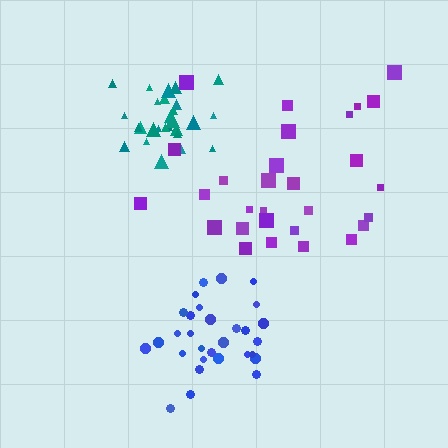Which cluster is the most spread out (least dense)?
Purple.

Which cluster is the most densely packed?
Teal.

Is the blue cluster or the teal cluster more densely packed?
Teal.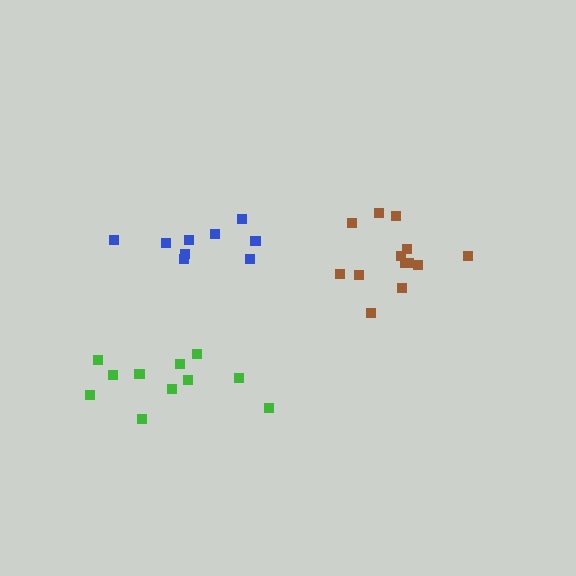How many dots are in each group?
Group 1: 13 dots, Group 2: 9 dots, Group 3: 11 dots (33 total).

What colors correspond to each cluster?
The clusters are colored: brown, blue, green.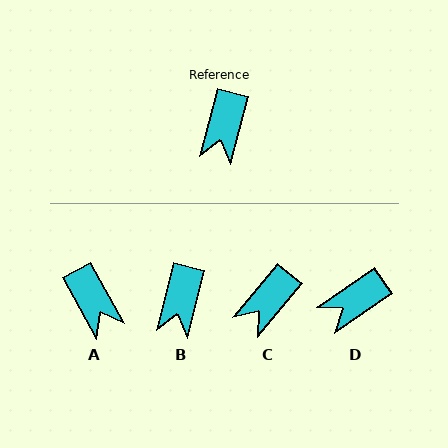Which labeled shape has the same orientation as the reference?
B.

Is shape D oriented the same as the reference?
No, it is off by about 42 degrees.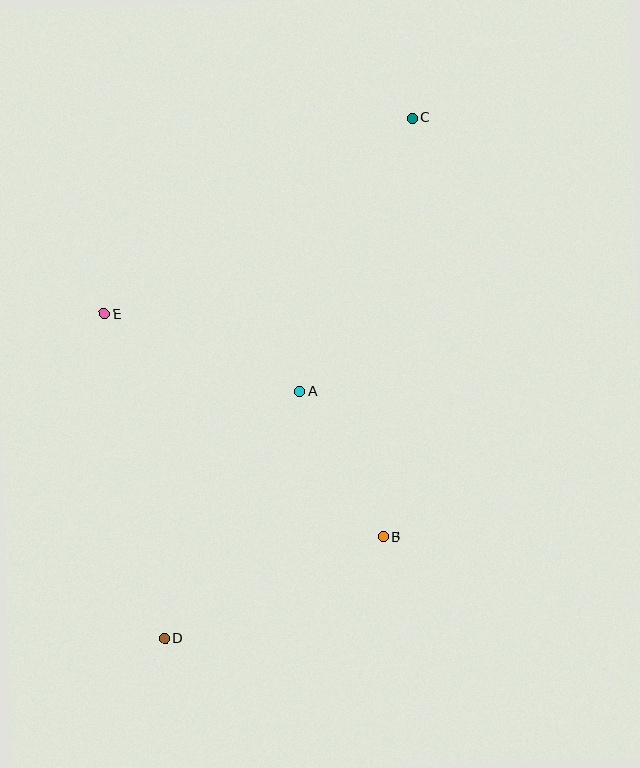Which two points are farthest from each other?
Points C and D are farthest from each other.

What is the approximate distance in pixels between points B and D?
The distance between B and D is approximately 241 pixels.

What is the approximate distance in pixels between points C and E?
The distance between C and E is approximately 365 pixels.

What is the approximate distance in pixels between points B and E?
The distance between B and E is approximately 357 pixels.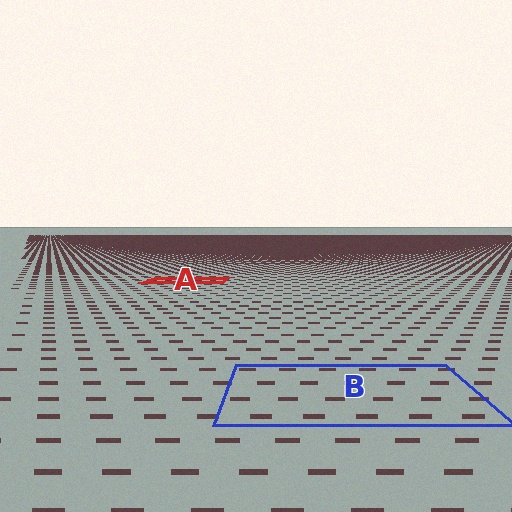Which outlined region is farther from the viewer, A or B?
Region A is farther from the viewer — the texture elements inside it appear smaller and more densely packed.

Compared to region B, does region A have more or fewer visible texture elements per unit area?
Region A has more texture elements per unit area — they are packed more densely because it is farther away.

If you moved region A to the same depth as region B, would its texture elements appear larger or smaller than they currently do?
They would appear larger. At a closer depth, the same texture elements are projected at a bigger on-screen size.